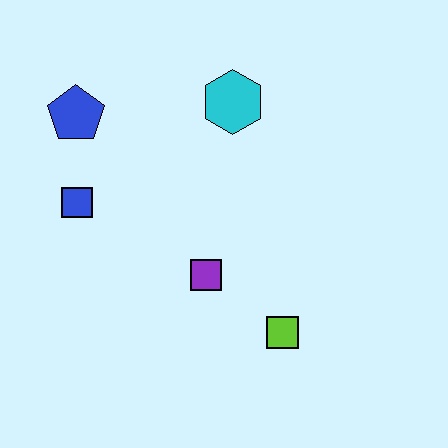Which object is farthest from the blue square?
The lime square is farthest from the blue square.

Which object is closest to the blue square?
The blue pentagon is closest to the blue square.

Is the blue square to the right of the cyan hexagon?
No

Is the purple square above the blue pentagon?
No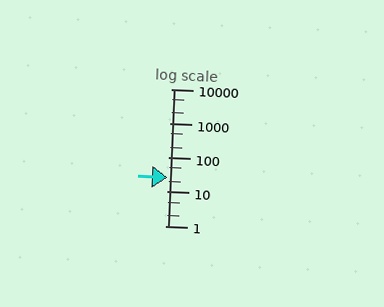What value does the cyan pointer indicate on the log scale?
The pointer indicates approximately 26.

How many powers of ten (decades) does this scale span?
The scale spans 4 decades, from 1 to 10000.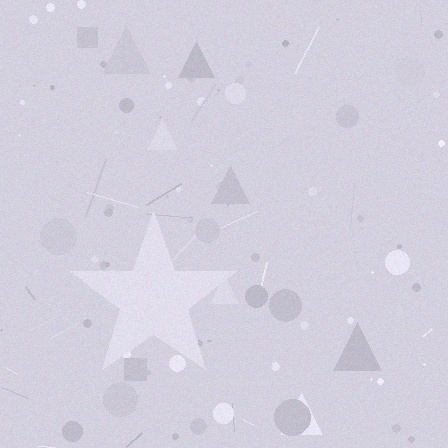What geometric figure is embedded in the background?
A star is embedded in the background.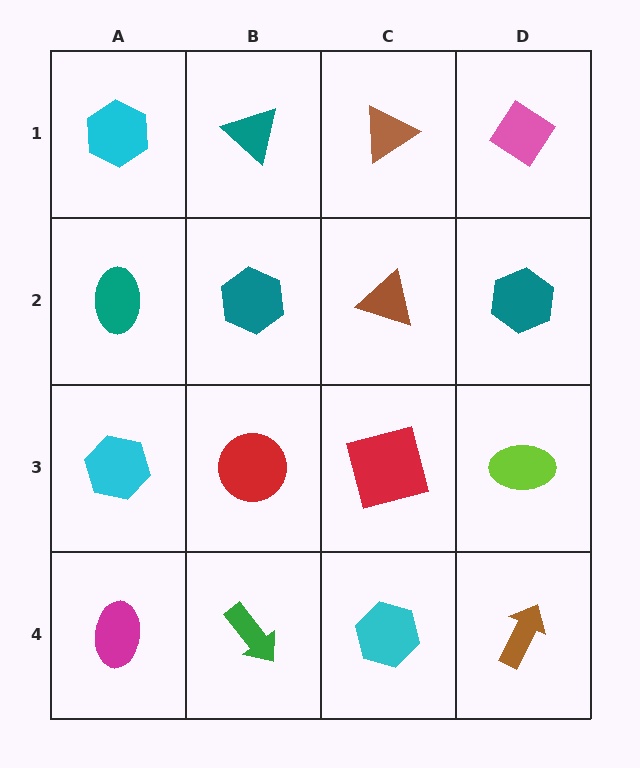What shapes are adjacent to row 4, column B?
A red circle (row 3, column B), a magenta ellipse (row 4, column A), a cyan hexagon (row 4, column C).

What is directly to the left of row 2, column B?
A teal ellipse.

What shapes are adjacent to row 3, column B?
A teal hexagon (row 2, column B), a green arrow (row 4, column B), a cyan hexagon (row 3, column A), a red square (row 3, column C).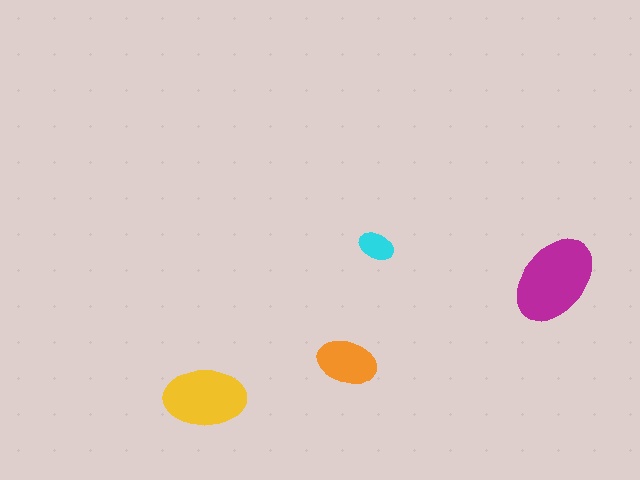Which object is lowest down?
The yellow ellipse is bottommost.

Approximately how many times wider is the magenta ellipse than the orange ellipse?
About 1.5 times wider.